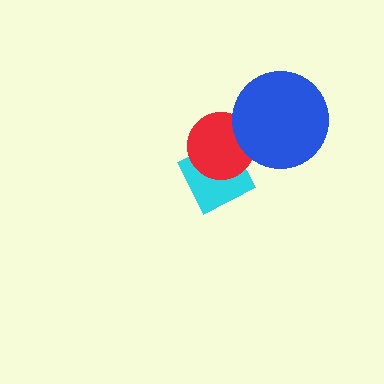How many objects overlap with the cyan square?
1 object overlaps with the cyan square.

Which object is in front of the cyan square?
The red circle is in front of the cyan square.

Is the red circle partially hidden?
Yes, it is partially covered by another shape.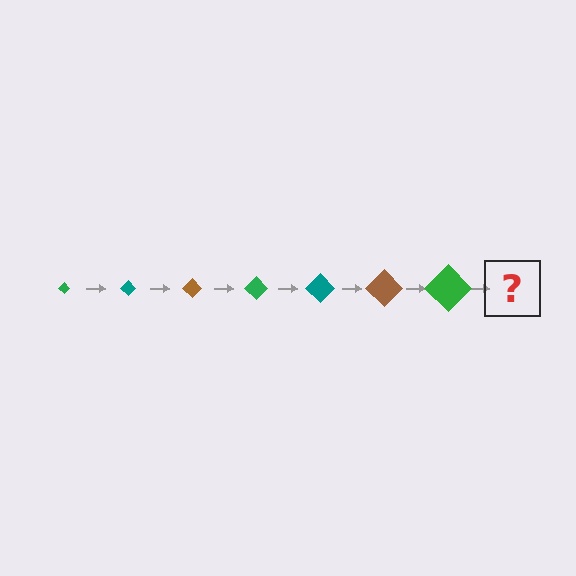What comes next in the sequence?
The next element should be a teal diamond, larger than the previous one.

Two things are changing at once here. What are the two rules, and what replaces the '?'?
The two rules are that the diamond grows larger each step and the color cycles through green, teal, and brown. The '?' should be a teal diamond, larger than the previous one.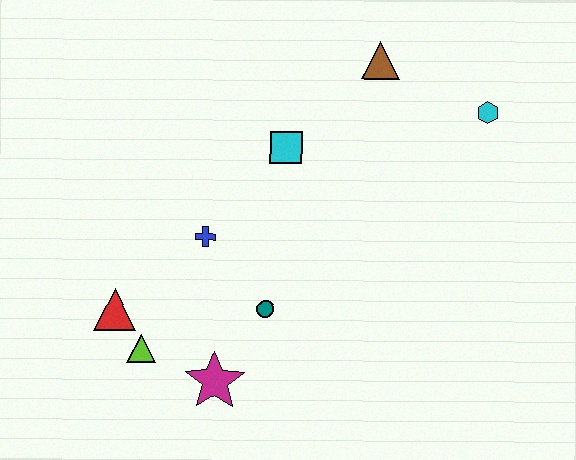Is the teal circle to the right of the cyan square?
No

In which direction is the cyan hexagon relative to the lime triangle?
The cyan hexagon is to the right of the lime triangle.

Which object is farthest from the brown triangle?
The lime triangle is farthest from the brown triangle.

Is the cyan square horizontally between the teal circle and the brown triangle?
Yes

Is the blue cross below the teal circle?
No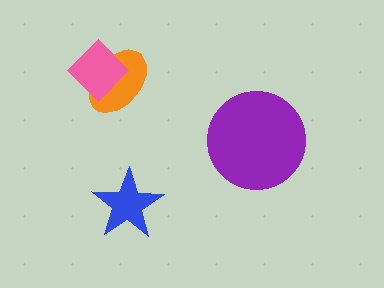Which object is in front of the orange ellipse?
The pink diamond is in front of the orange ellipse.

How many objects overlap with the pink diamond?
1 object overlaps with the pink diamond.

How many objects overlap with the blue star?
0 objects overlap with the blue star.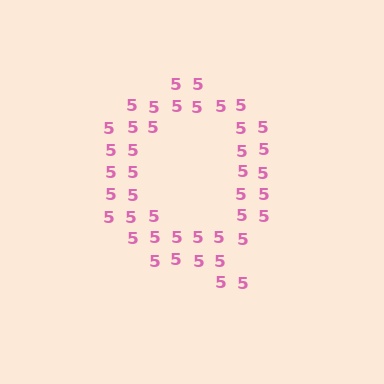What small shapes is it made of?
It is made of small digit 5's.